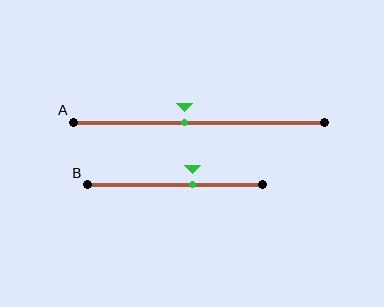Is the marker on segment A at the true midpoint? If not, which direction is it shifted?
No, the marker on segment A is shifted to the left by about 6% of the segment length.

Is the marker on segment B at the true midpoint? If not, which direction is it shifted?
No, the marker on segment B is shifted to the right by about 10% of the segment length.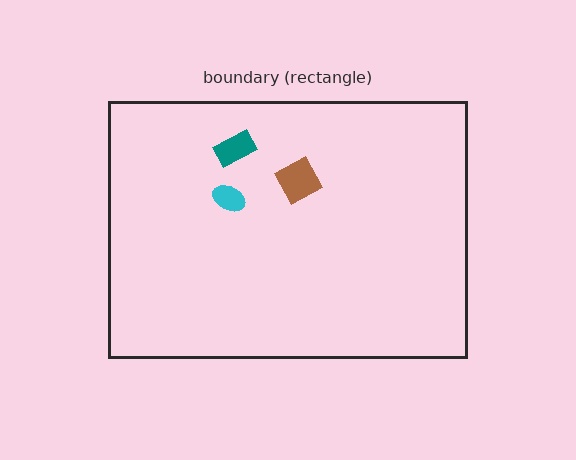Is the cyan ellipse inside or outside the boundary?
Inside.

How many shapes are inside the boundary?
3 inside, 0 outside.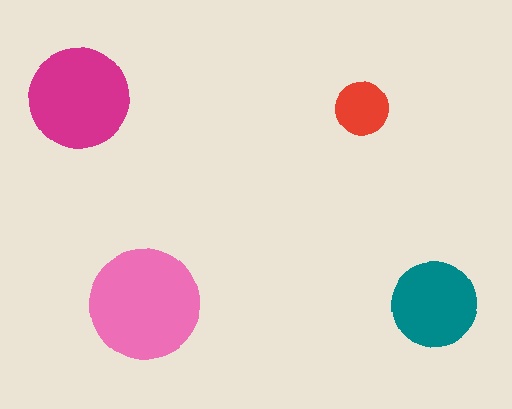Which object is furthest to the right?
The teal circle is rightmost.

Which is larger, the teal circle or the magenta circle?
The magenta one.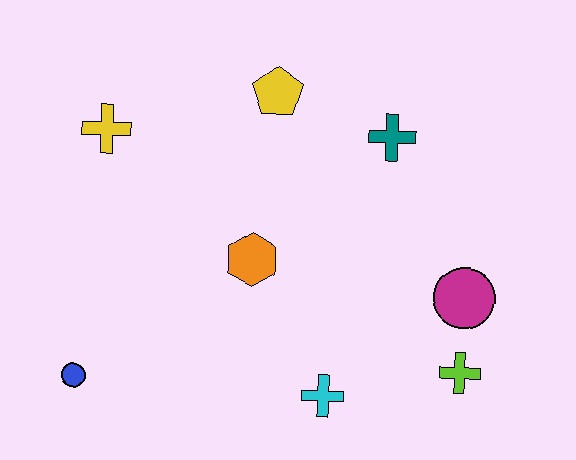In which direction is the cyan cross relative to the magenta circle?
The cyan cross is to the left of the magenta circle.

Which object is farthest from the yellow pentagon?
The blue circle is farthest from the yellow pentagon.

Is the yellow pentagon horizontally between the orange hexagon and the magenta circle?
Yes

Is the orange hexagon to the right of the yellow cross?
Yes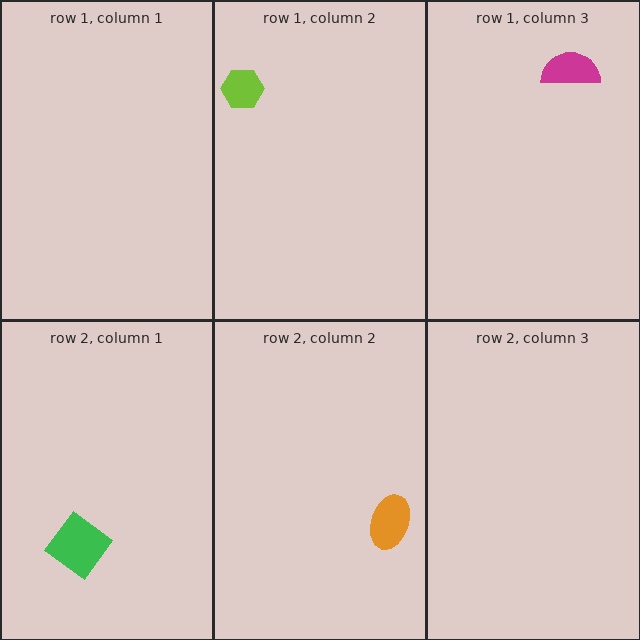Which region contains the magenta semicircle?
The row 1, column 3 region.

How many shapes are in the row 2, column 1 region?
1.